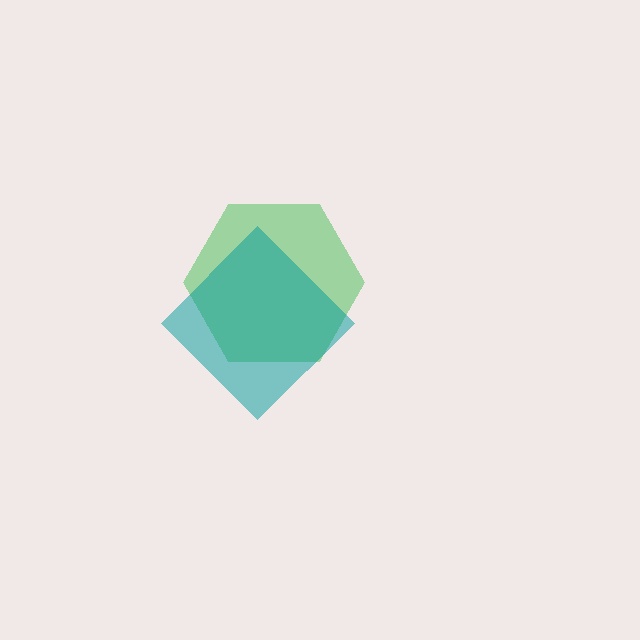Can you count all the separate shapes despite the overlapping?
Yes, there are 2 separate shapes.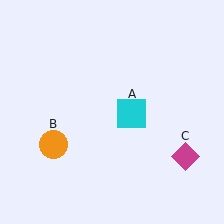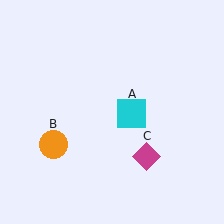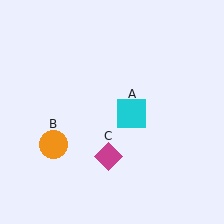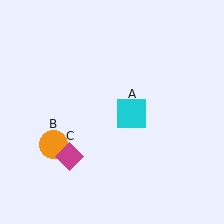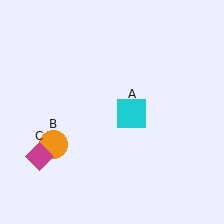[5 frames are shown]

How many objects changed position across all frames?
1 object changed position: magenta diamond (object C).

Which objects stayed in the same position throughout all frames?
Cyan square (object A) and orange circle (object B) remained stationary.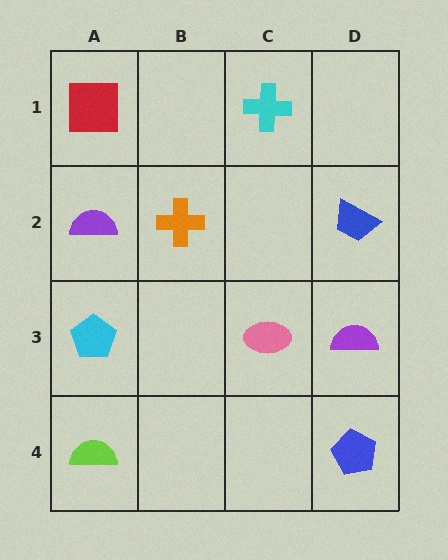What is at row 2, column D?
A blue trapezoid.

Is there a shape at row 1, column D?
No, that cell is empty.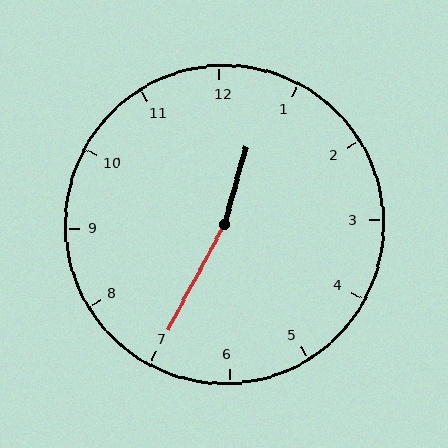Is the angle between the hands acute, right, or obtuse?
It is obtuse.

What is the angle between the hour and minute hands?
Approximately 168 degrees.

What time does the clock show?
12:35.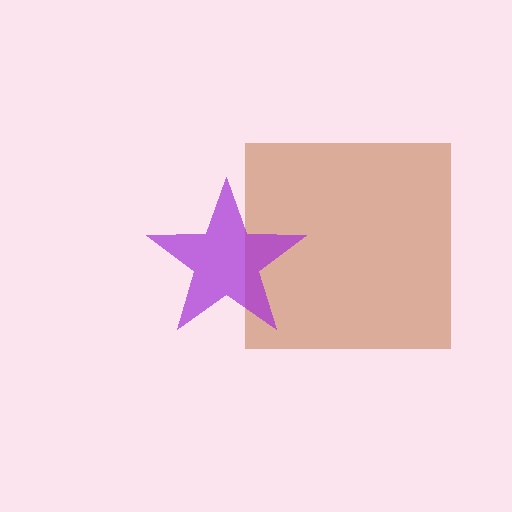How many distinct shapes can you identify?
There are 2 distinct shapes: a brown square, a purple star.